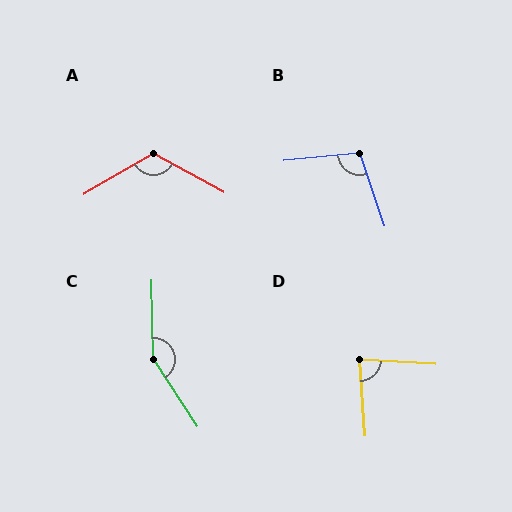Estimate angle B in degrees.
Approximately 103 degrees.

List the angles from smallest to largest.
D (83°), B (103°), A (121°), C (148°).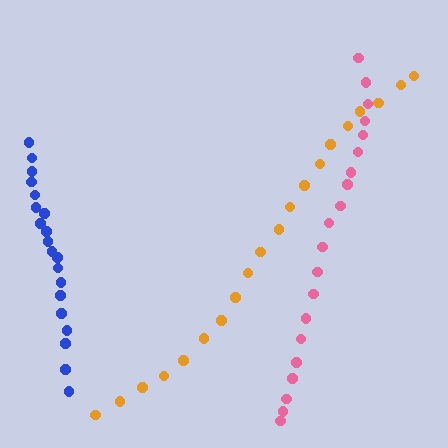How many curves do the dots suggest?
There are 3 distinct paths.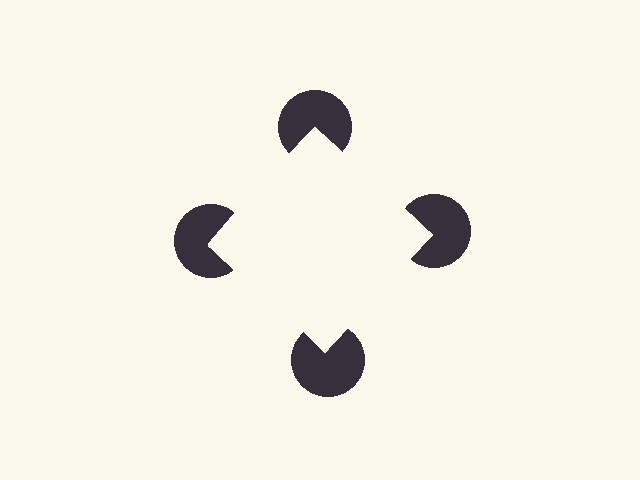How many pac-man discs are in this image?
There are 4 — one at each vertex of the illusory square.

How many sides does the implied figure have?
4 sides.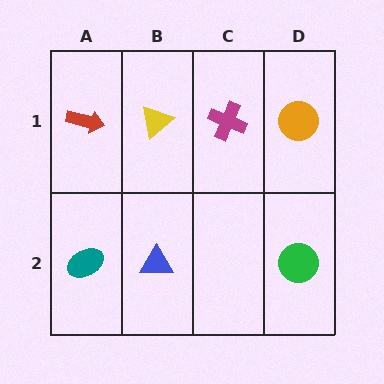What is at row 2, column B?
A blue triangle.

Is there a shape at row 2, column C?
No, that cell is empty.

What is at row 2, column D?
A green circle.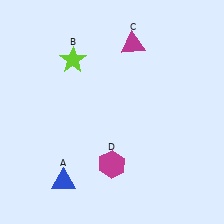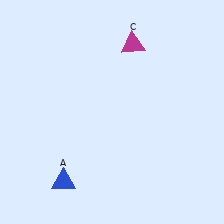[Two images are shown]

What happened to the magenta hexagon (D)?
The magenta hexagon (D) was removed in Image 2. It was in the bottom-left area of Image 1.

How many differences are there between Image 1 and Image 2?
There are 2 differences between the two images.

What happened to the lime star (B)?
The lime star (B) was removed in Image 2. It was in the top-left area of Image 1.